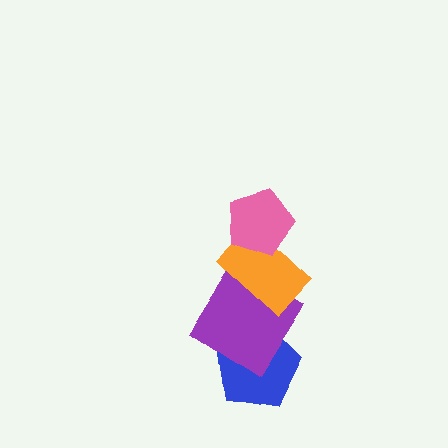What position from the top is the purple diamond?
The purple diamond is 3rd from the top.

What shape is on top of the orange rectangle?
The pink pentagon is on top of the orange rectangle.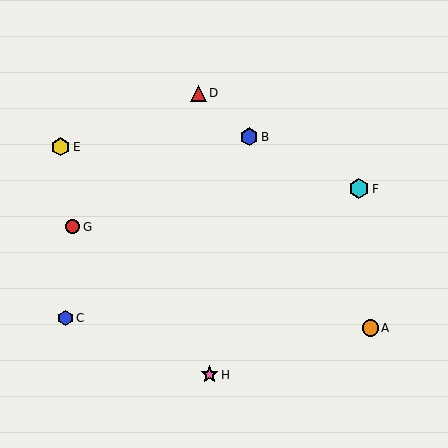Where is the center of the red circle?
The center of the red circle is at (73, 227).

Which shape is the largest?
The cyan hexagon (labeled F) is the largest.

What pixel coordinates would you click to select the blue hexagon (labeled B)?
Click at (249, 137) to select the blue hexagon B.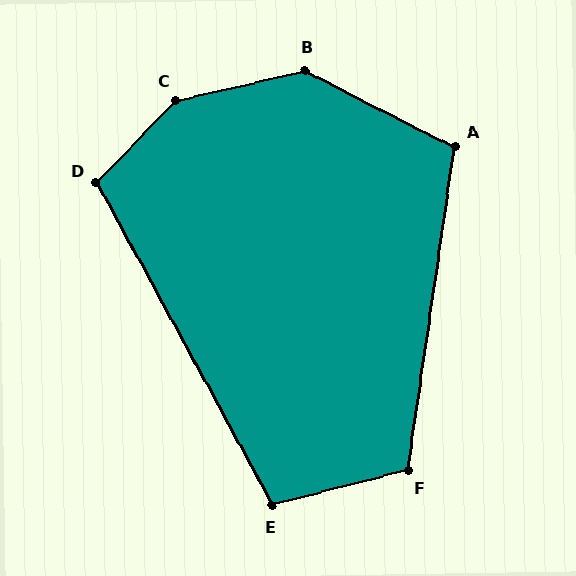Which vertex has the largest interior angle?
C, at approximately 147 degrees.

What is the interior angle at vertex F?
Approximately 113 degrees (obtuse).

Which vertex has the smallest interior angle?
E, at approximately 104 degrees.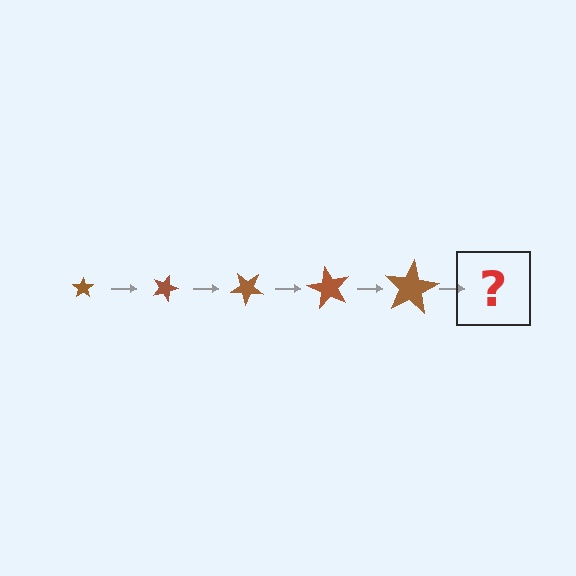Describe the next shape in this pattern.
It should be a star, larger than the previous one and rotated 100 degrees from the start.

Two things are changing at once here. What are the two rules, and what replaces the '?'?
The two rules are that the star grows larger each step and it rotates 20 degrees each step. The '?' should be a star, larger than the previous one and rotated 100 degrees from the start.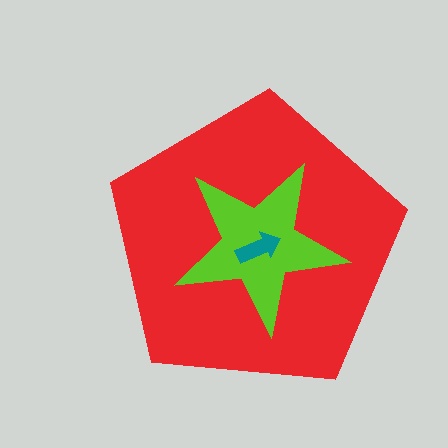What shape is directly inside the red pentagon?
The lime star.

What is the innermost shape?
The teal arrow.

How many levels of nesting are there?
3.